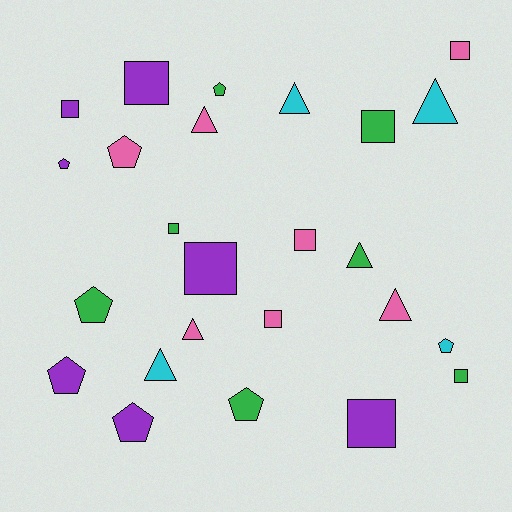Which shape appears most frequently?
Square, with 10 objects.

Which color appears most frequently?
Pink, with 7 objects.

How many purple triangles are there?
There are no purple triangles.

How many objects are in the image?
There are 25 objects.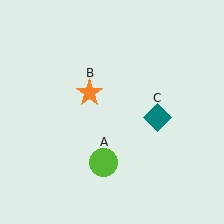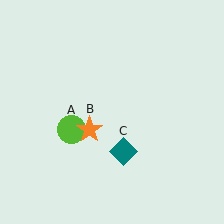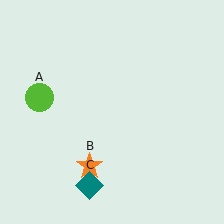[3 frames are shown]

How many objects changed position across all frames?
3 objects changed position: lime circle (object A), orange star (object B), teal diamond (object C).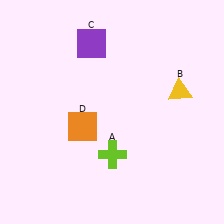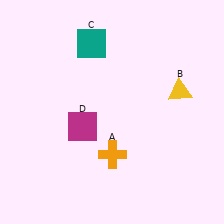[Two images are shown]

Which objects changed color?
A changed from lime to orange. C changed from purple to teal. D changed from orange to magenta.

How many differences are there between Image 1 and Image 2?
There are 3 differences between the two images.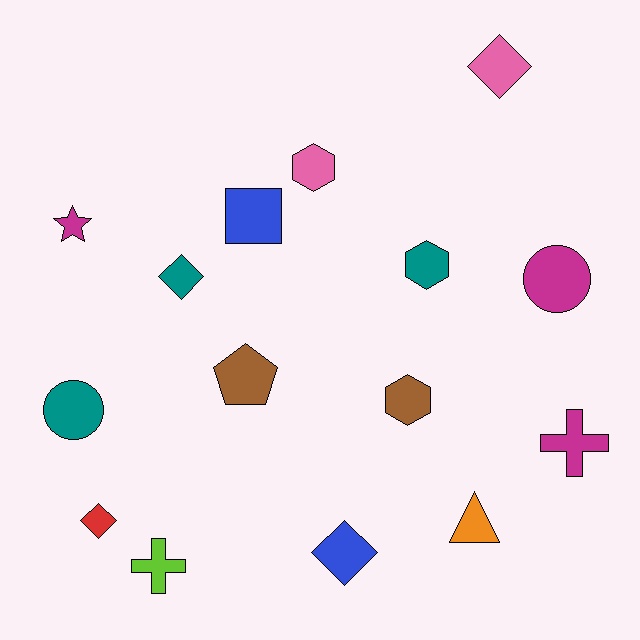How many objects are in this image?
There are 15 objects.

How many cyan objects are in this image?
There are no cyan objects.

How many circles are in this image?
There are 2 circles.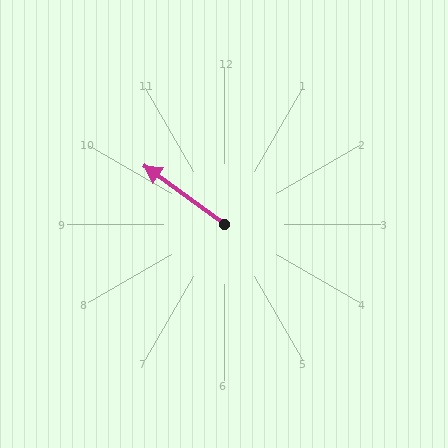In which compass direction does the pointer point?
Northwest.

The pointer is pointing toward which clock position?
Roughly 10 o'clock.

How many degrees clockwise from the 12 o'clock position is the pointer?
Approximately 306 degrees.